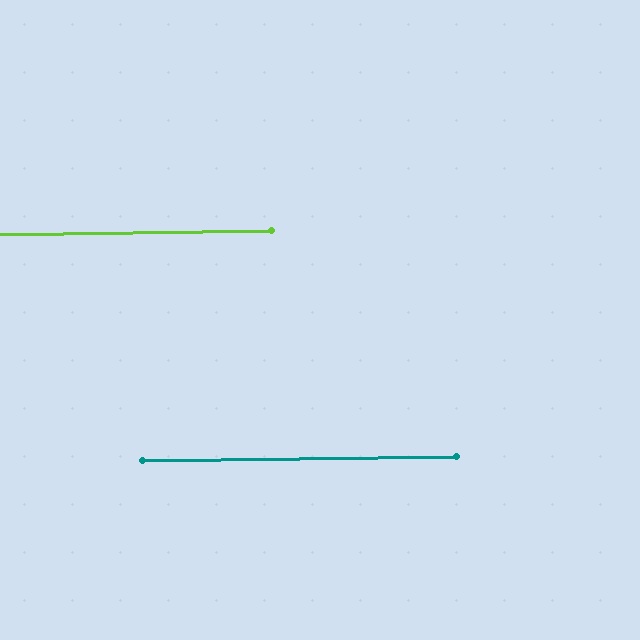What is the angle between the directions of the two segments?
Approximately 0 degrees.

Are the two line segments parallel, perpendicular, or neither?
Parallel — their directions differ by only 0.0°.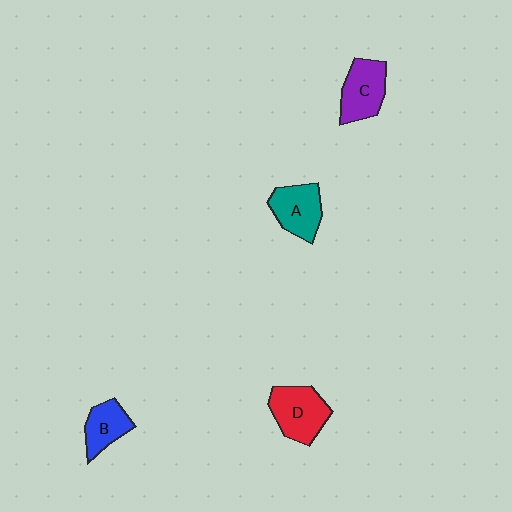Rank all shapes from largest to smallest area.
From largest to smallest: D (red), C (purple), A (teal), B (blue).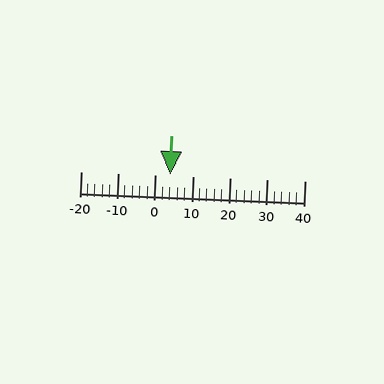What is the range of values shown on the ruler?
The ruler shows values from -20 to 40.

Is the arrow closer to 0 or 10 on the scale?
The arrow is closer to 0.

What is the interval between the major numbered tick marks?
The major tick marks are spaced 10 units apart.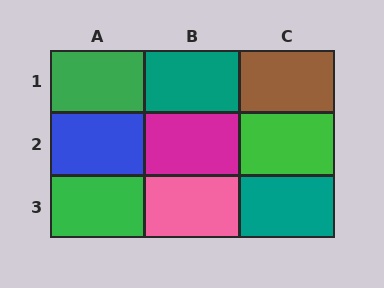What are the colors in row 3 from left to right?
Green, pink, teal.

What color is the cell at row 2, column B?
Magenta.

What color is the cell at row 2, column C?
Green.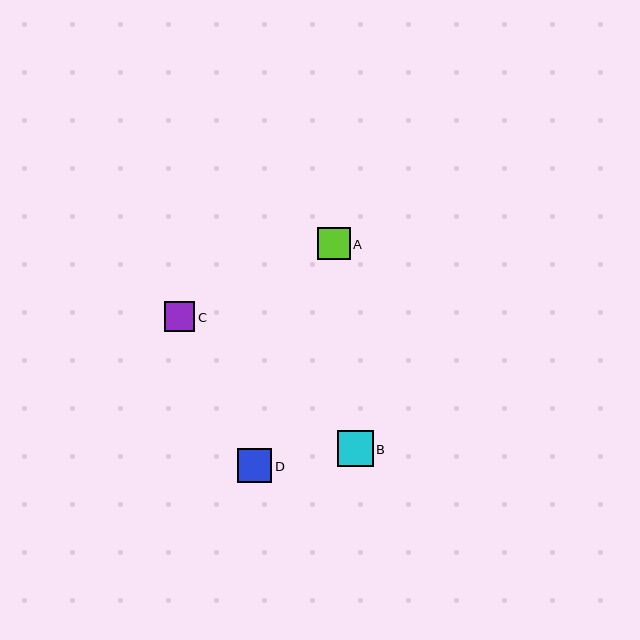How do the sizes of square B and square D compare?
Square B and square D are approximately the same size.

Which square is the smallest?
Square C is the smallest with a size of approximately 30 pixels.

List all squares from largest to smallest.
From largest to smallest: B, D, A, C.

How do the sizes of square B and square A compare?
Square B and square A are approximately the same size.